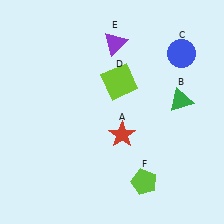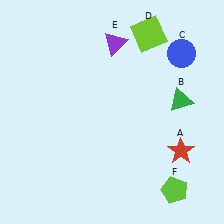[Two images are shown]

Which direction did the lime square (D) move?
The lime square (D) moved up.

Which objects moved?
The objects that moved are: the red star (A), the lime square (D), the lime pentagon (F).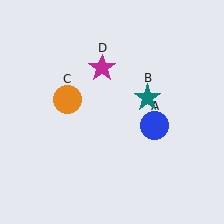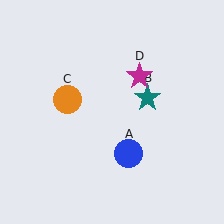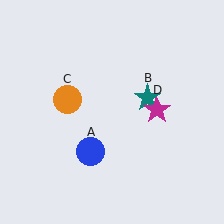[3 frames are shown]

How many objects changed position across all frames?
2 objects changed position: blue circle (object A), magenta star (object D).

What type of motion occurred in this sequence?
The blue circle (object A), magenta star (object D) rotated clockwise around the center of the scene.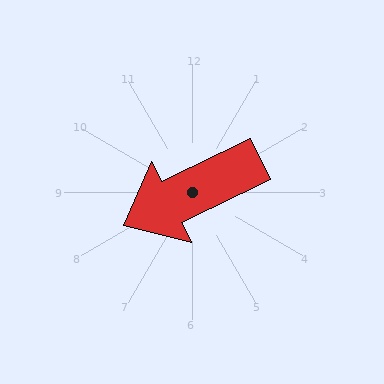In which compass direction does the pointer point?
Southwest.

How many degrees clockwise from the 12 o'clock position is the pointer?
Approximately 244 degrees.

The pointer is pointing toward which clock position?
Roughly 8 o'clock.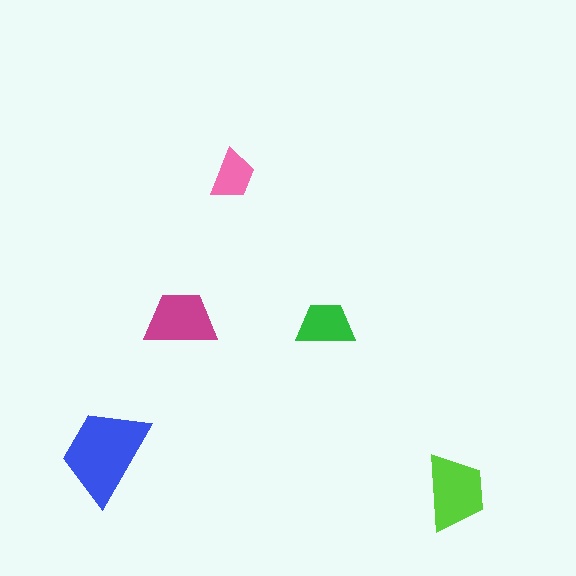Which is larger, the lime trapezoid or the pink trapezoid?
The lime one.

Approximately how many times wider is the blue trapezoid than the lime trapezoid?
About 1.5 times wider.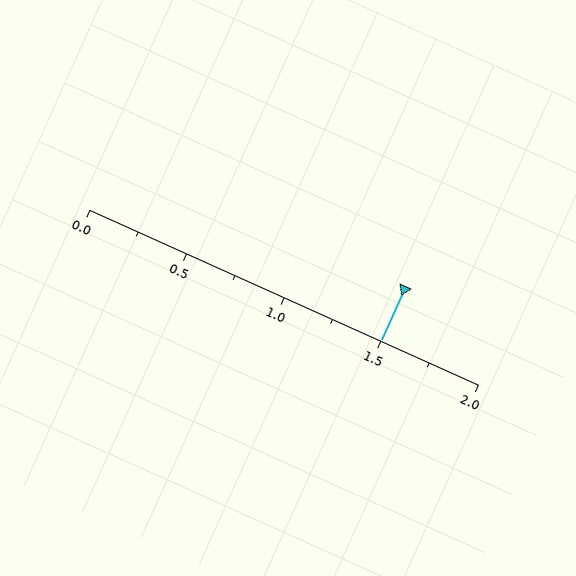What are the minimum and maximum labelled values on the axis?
The axis runs from 0.0 to 2.0.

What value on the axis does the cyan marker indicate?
The marker indicates approximately 1.5.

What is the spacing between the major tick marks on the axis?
The major ticks are spaced 0.5 apart.